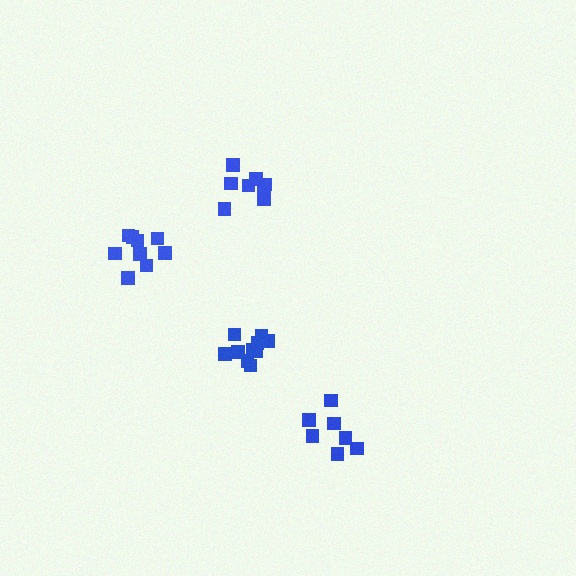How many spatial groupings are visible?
There are 4 spatial groupings.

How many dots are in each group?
Group 1: 9 dots, Group 2: 7 dots, Group 3: 10 dots, Group 4: 8 dots (34 total).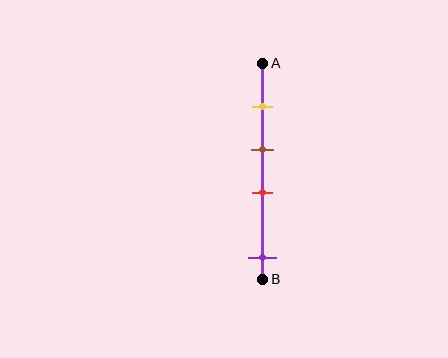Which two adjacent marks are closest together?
The brown and red marks are the closest adjacent pair.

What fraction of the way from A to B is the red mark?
The red mark is approximately 60% (0.6) of the way from A to B.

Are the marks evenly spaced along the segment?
No, the marks are not evenly spaced.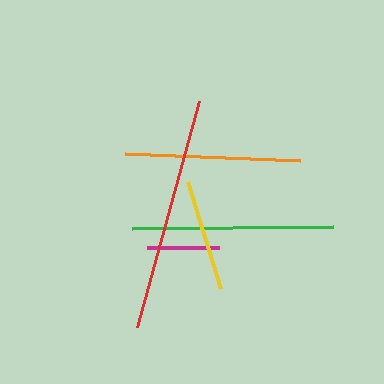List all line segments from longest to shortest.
From longest to shortest: red, green, orange, yellow, magenta.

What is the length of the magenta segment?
The magenta segment is approximately 72 pixels long.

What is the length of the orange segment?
The orange segment is approximately 175 pixels long.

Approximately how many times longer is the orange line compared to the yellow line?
The orange line is approximately 1.6 times the length of the yellow line.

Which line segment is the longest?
The red line is the longest at approximately 235 pixels.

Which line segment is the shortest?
The magenta line is the shortest at approximately 72 pixels.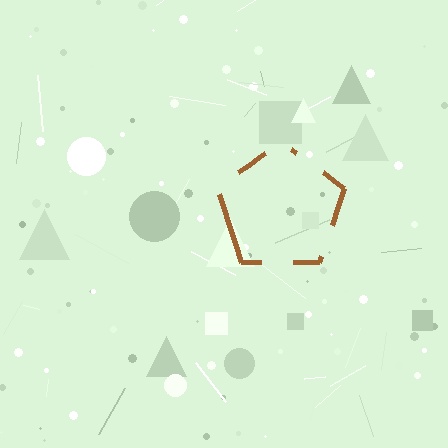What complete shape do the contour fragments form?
The contour fragments form a pentagon.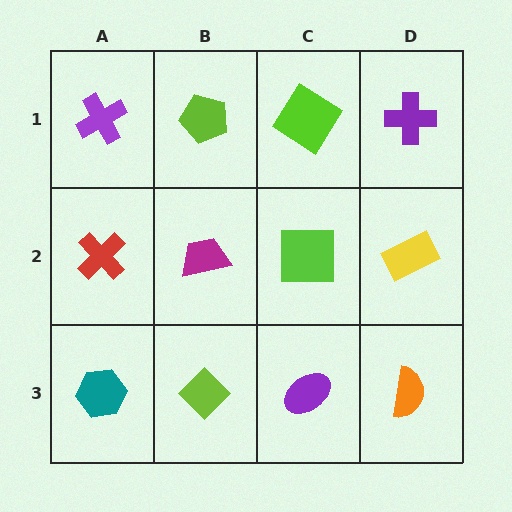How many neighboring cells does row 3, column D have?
2.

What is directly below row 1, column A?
A red cross.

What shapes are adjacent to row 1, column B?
A magenta trapezoid (row 2, column B), a purple cross (row 1, column A), a lime diamond (row 1, column C).